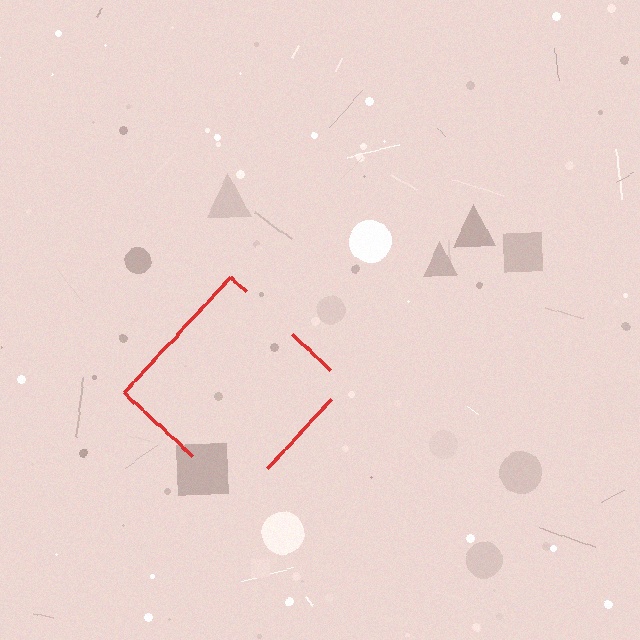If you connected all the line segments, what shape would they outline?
They would outline a diamond.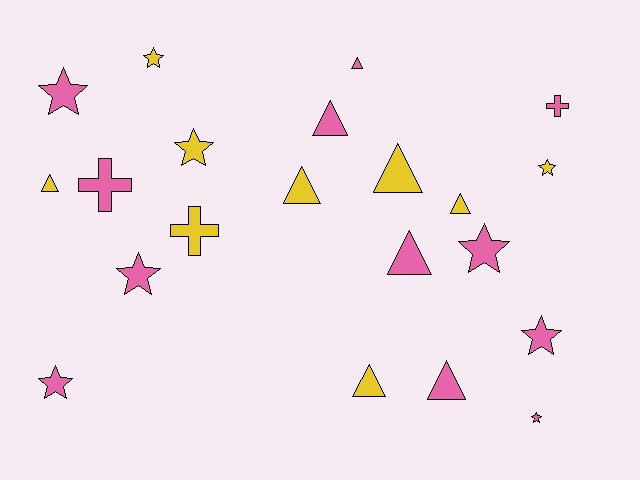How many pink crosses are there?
There are 2 pink crosses.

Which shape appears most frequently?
Triangle, with 9 objects.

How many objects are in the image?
There are 21 objects.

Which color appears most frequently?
Pink, with 12 objects.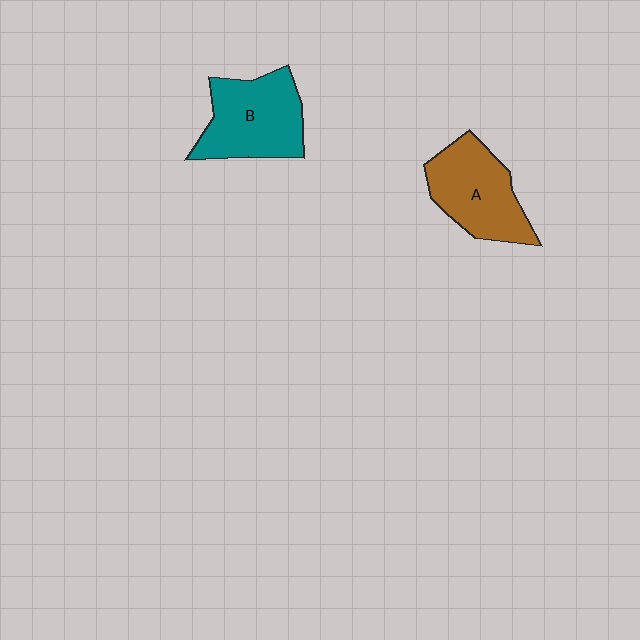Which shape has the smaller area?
Shape A (brown).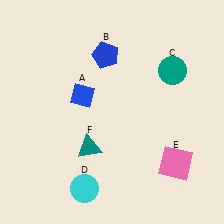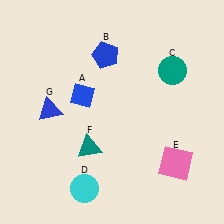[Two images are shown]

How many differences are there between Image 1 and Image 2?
There is 1 difference between the two images.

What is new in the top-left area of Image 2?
A blue triangle (G) was added in the top-left area of Image 2.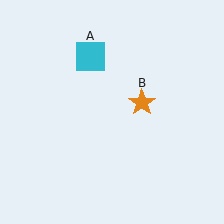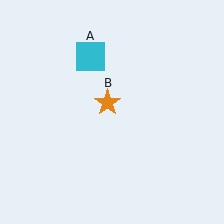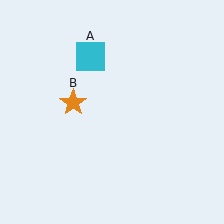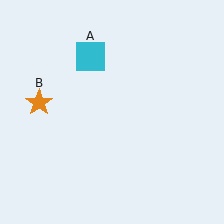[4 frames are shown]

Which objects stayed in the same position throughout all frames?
Cyan square (object A) remained stationary.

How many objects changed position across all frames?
1 object changed position: orange star (object B).